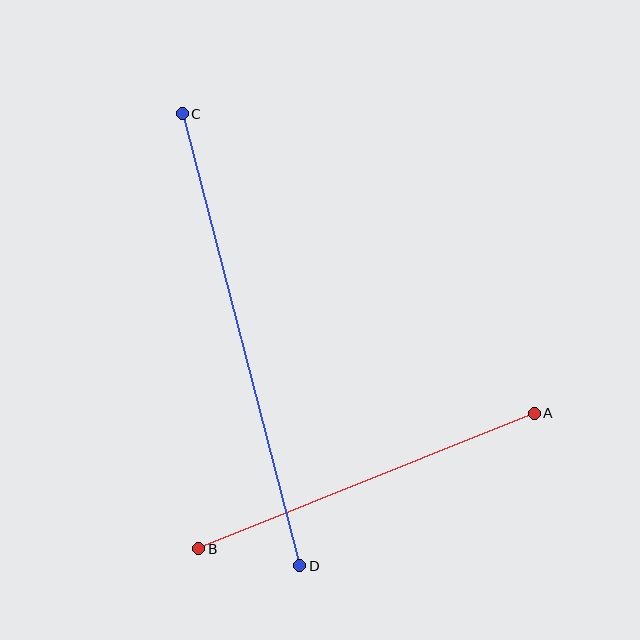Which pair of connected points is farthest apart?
Points C and D are farthest apart.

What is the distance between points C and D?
The distance is approximately 467 pixels.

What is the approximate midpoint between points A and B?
The midpoint is at approximately (366, 481) pixels.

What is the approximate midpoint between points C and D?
The midpoint is at approximately (241, 340) pixels.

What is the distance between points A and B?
The distance is approximately 361 pixels.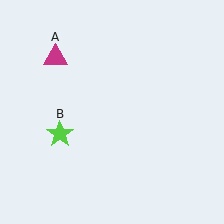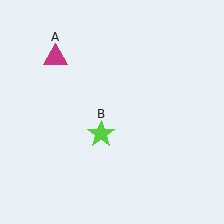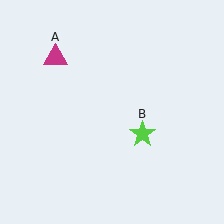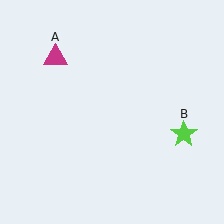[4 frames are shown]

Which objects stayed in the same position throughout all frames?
Magenta triangle (object A) remained stationary.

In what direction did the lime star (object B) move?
The lime star (object B) moved right.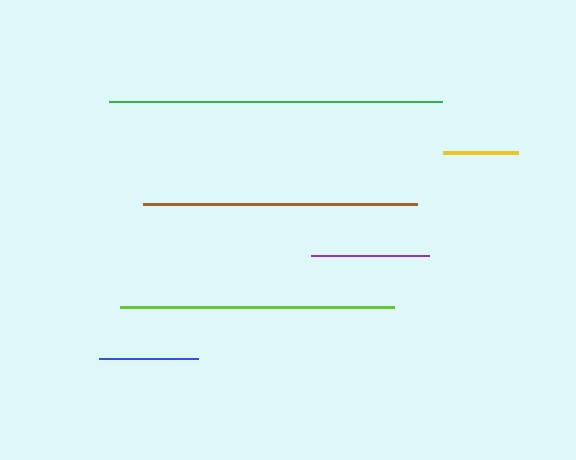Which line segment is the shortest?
The yellow line is the shortest at approximately 75 pixels.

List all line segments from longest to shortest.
From longest to shortest: green, brown, lime, purple, blue, yellow.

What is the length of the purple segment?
The purple segment is approximately 118 pixels long.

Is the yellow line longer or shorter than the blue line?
The blue line is longer than the yellow line.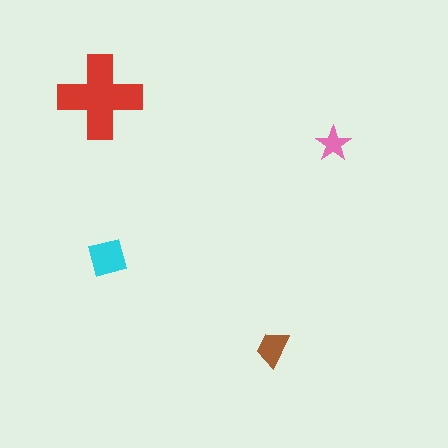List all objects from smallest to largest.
The pink star, the brown trapezoid, the cyan square, the red cross.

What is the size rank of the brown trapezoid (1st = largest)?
3rd.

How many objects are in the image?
There are 4 objects in the image.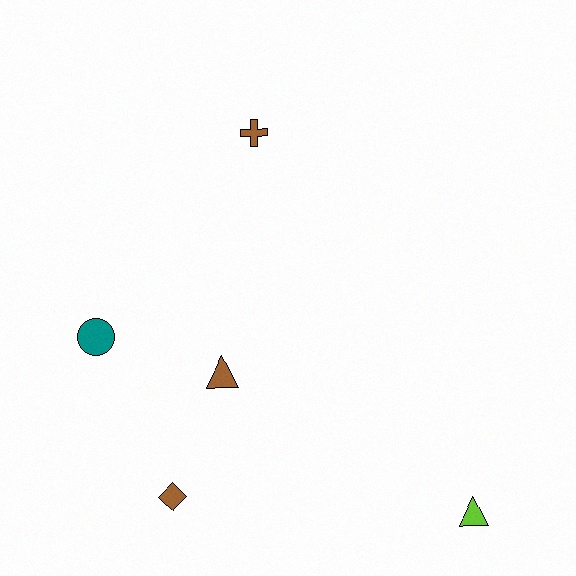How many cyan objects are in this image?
There are no cyan objects.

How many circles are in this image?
There is 1 circle.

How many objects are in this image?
There are 5 objects.